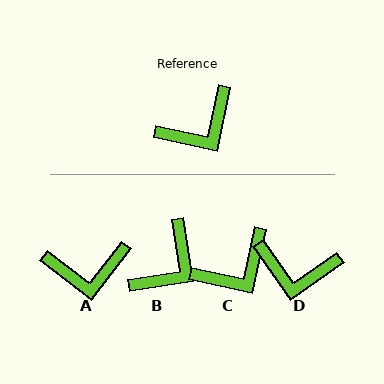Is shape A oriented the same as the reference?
No, it is off by about 26 degrees.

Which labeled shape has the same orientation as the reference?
C.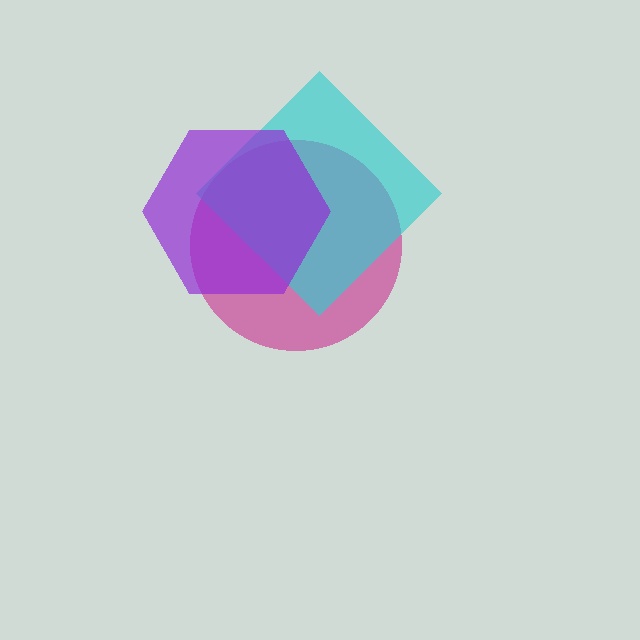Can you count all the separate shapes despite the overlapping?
Yes, there are 3 separate shapes.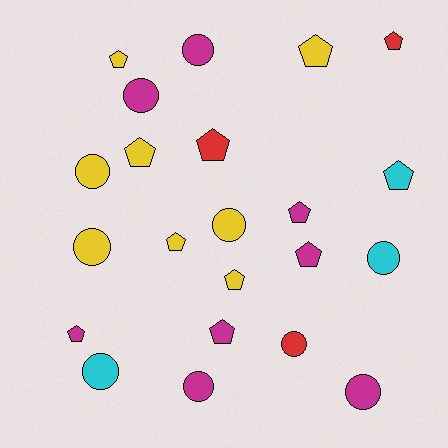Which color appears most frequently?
Yellow, with 8 objects.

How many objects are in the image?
There are 22 objects.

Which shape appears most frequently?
Pentagon, with 12 objects.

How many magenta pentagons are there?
There are 4 magenta pentagons.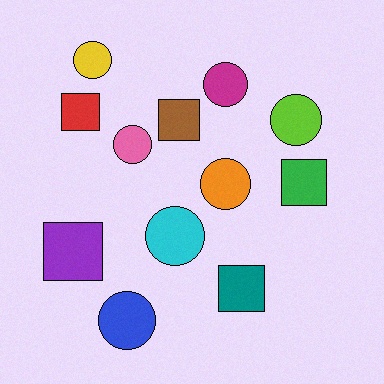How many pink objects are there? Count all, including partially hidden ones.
There is 1 pink object.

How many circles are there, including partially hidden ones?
There are 7 circles.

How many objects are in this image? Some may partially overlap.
There are 12 objects.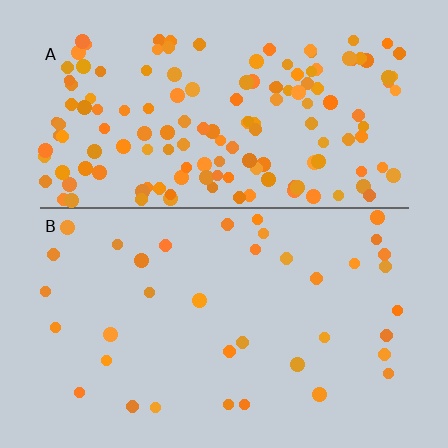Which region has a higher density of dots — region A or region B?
A (the top).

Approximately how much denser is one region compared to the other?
Approximately 4.1× — region A over region B.